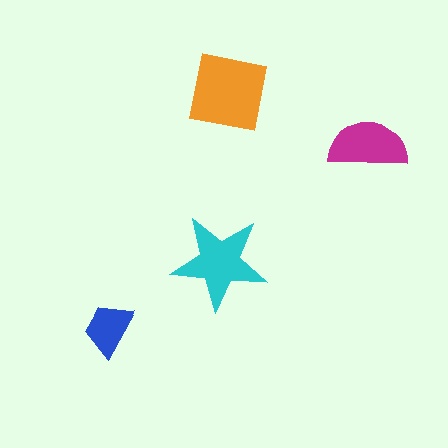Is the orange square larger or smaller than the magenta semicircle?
Larger.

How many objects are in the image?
There are 4 objects in the image.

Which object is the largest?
The orange square.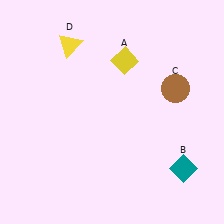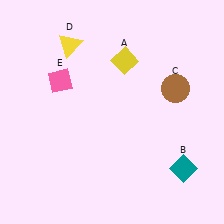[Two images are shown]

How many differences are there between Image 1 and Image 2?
There is 1 difference between the two images.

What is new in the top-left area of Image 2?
A pink diamond (E) was added in the top-left area of Image 2.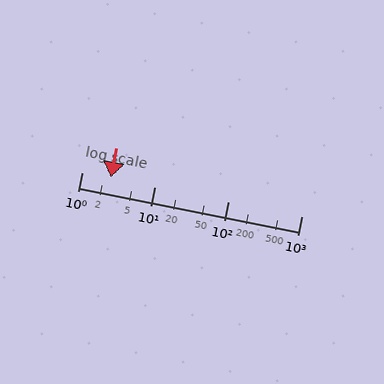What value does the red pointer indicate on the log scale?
The pointer indicates approximately 2.5.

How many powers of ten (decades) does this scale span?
The scale spans 3 decades, from 1 to 1000.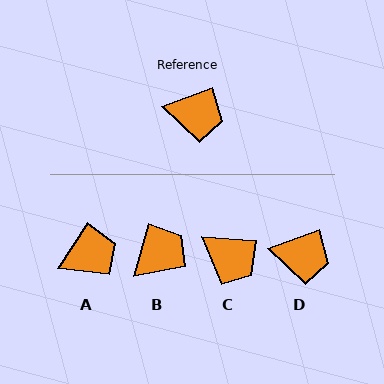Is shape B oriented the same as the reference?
No, it is off by about 54 degrees.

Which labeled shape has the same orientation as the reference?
D.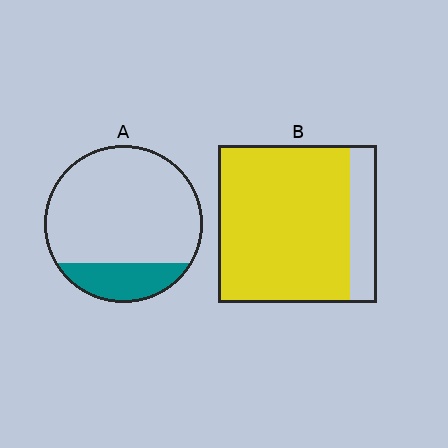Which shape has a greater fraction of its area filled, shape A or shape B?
Shape B.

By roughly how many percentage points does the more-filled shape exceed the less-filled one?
By roughly 65 percentage points (B over A).